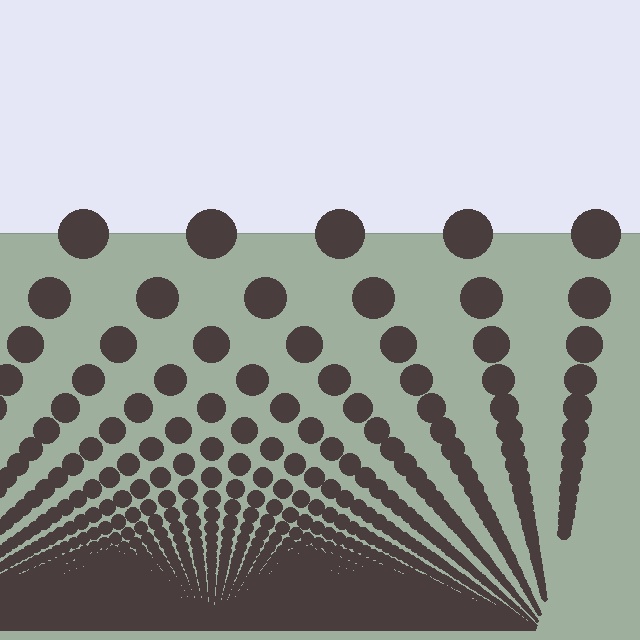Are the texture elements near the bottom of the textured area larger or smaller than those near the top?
Smaller. The gradient is inverted — elements near the bottom are smaller and denser.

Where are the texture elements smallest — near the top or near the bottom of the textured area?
Near the bottom.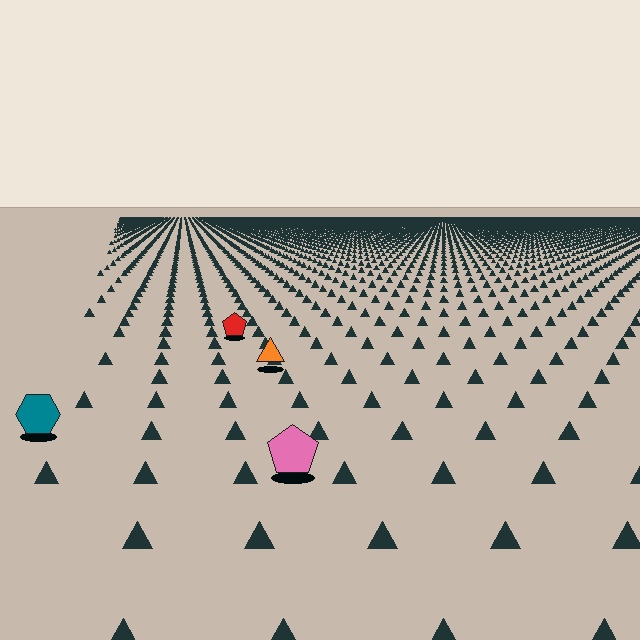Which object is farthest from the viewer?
The red pentagon is farthest from the viewer. It appears smaller and the ground texture around it is denser.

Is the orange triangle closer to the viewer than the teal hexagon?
No. The teal hexagon is closer — you can tell from the texture gradient: the ground texture is coarser near it.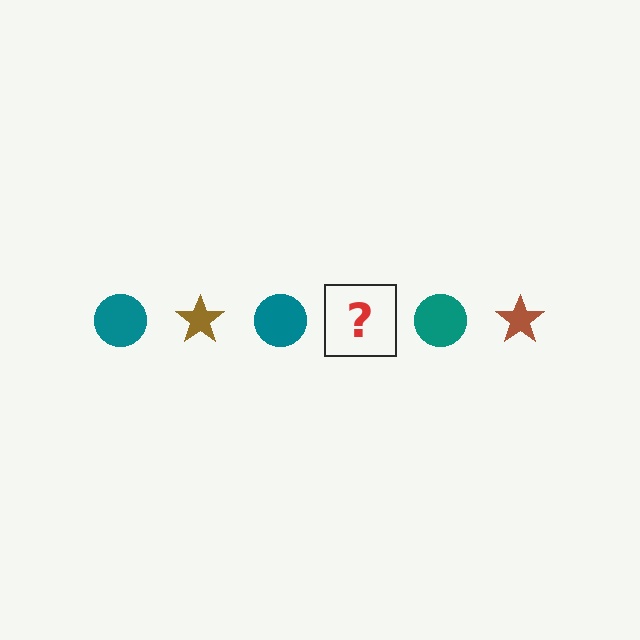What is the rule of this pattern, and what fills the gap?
The rule is that the pattern alternates between teal circle and brown star. The gap should be filled with a brown star.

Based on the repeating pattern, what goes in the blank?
The blank should be a brown star.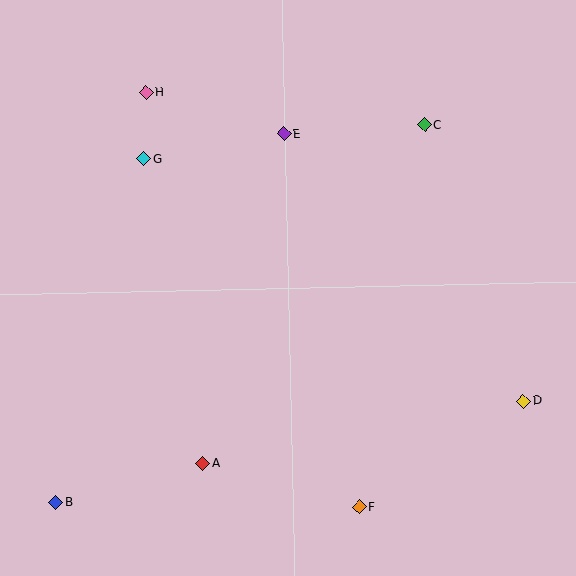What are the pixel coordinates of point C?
Point C is at (425, 125).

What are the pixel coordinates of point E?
Point E is at (284, 134).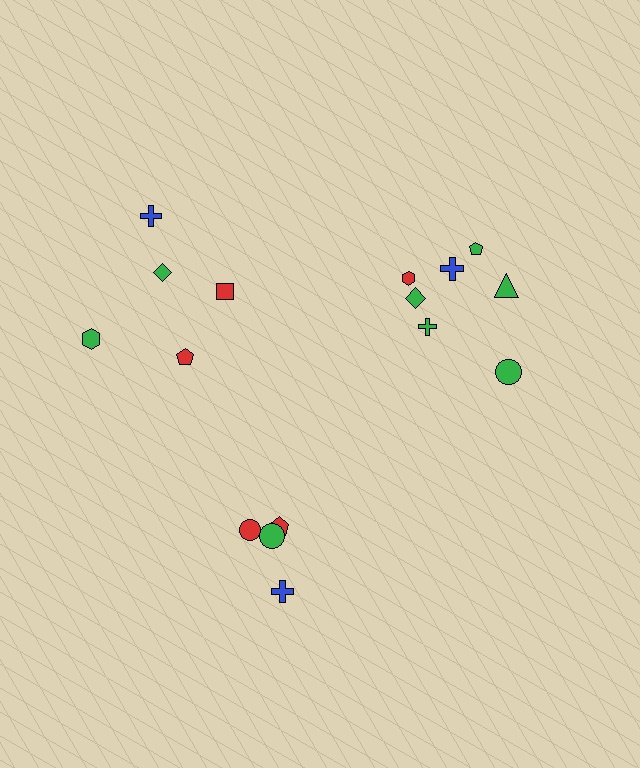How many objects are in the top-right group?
There are 7 objects.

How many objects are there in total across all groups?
There are 16 objects.